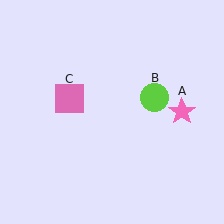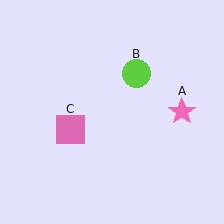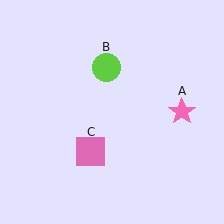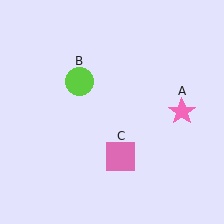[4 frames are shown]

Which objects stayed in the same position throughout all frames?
Pink star (object A) remained stationary.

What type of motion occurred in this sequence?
The lime circle (object B), pink square (object C) rotated counterclockwise around the center of the scene.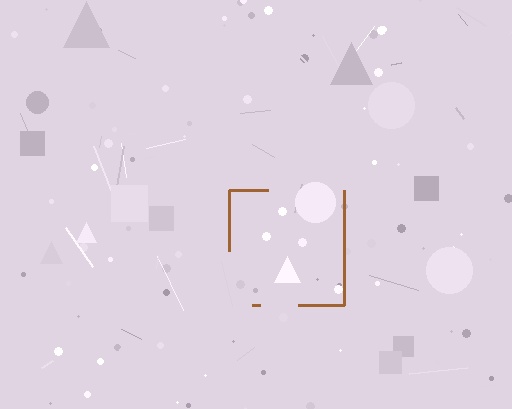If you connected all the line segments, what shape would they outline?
They would outline a square.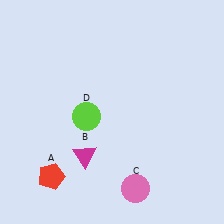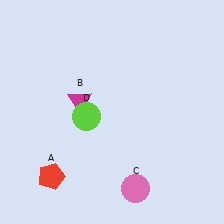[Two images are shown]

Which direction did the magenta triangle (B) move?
The magenta triangle (B) moved up.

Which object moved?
The magenta triangle (B) moved up.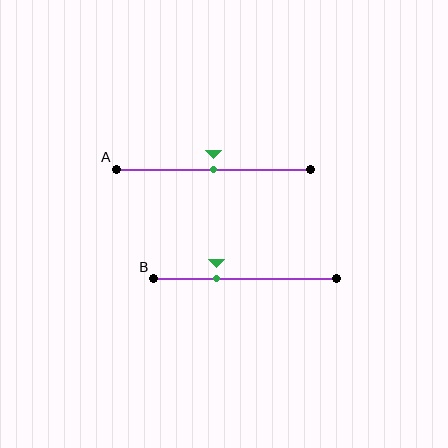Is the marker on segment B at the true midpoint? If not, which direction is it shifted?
No, the marker on segment B is shifted to the left by about 16% of the segment length.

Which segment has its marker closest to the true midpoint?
Segment A has its marker closest to the true midpoint.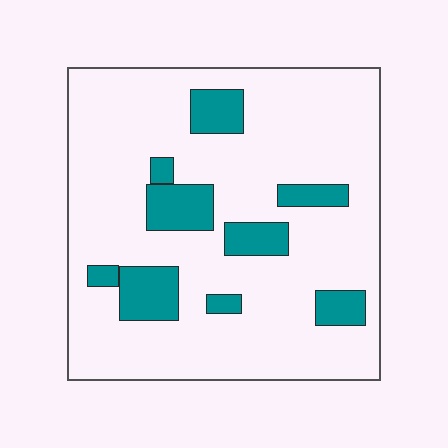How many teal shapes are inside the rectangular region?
9.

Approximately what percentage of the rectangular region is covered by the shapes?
Approximately 15%.